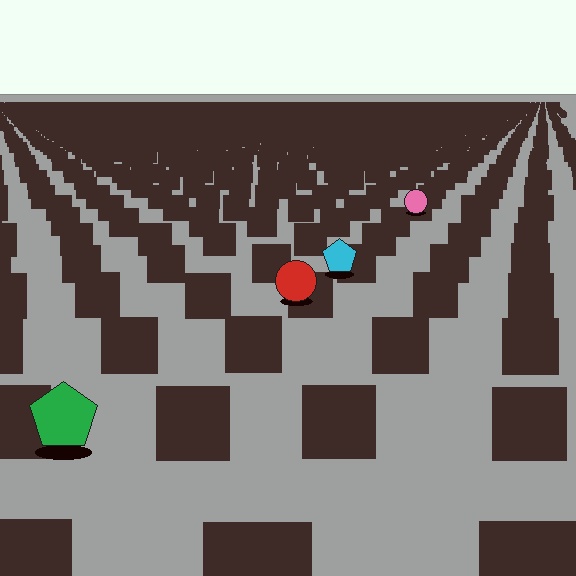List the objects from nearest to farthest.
From nearest to farthest: the green pentagon, the red circle, the cyan pentagon, the pink circle.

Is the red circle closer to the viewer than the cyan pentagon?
Yes. The red circle is closer — you can tell from the texture gradient: the ground texture is coarser near it.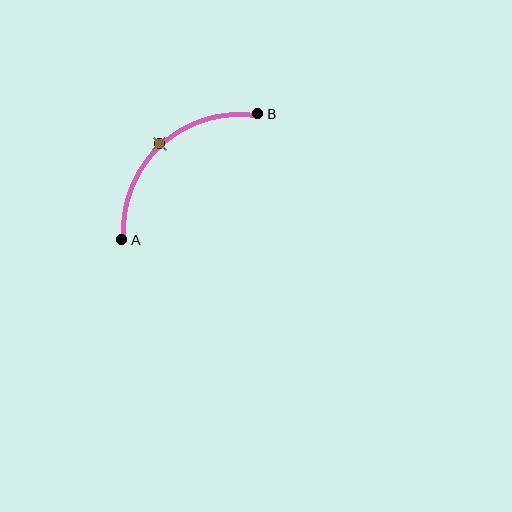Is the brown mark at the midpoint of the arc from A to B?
Yes. The brown mark lies on the arc at equal arc-length from both A and B — it is the arc midpoint.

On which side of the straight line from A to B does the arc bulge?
The arc bulges above and to the left of the straight line connecting A and B.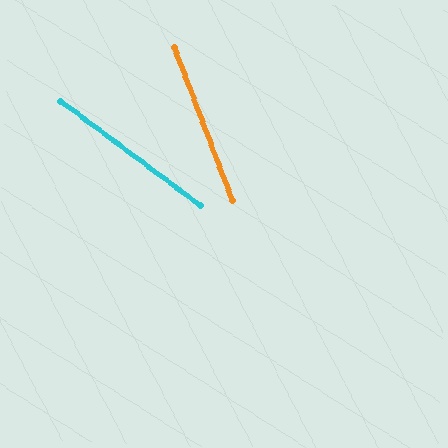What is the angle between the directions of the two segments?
Approximately 32 degrees.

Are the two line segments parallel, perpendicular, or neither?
Neither parallel nor perpendicular — they differ by about 32°.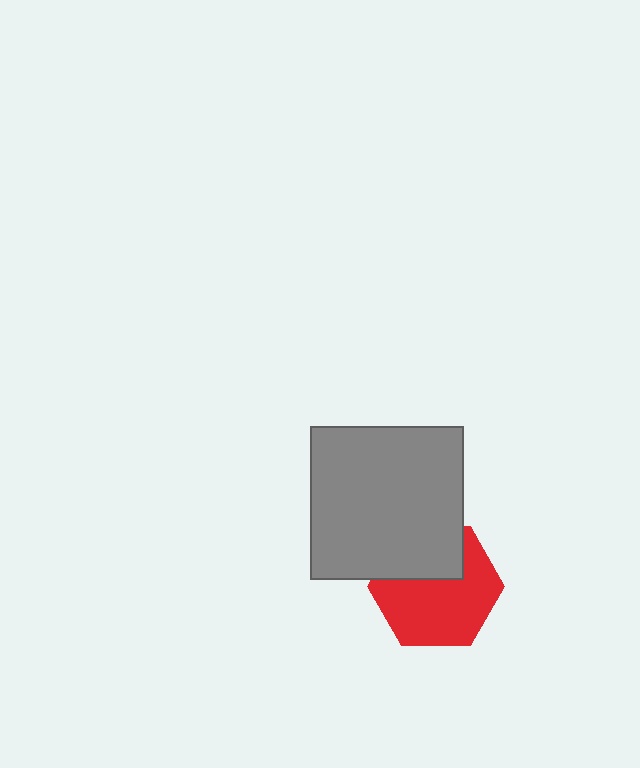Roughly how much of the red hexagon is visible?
Most of it is visible (roughly 67%).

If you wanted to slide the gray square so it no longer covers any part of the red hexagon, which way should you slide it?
Slide it up — that is the most direct way to separate the two shapes.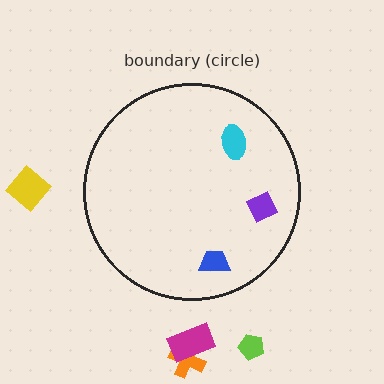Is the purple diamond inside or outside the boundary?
Inside.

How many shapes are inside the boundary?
3 inside, 4 outside.